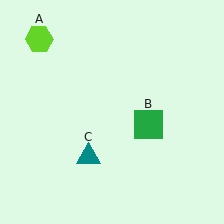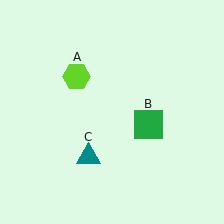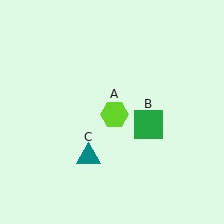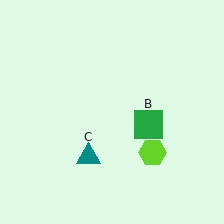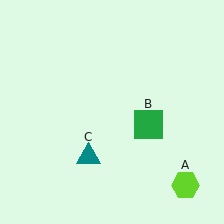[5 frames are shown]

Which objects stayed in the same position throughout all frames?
Green square (object B) and teal triangle (object C) remained stationary.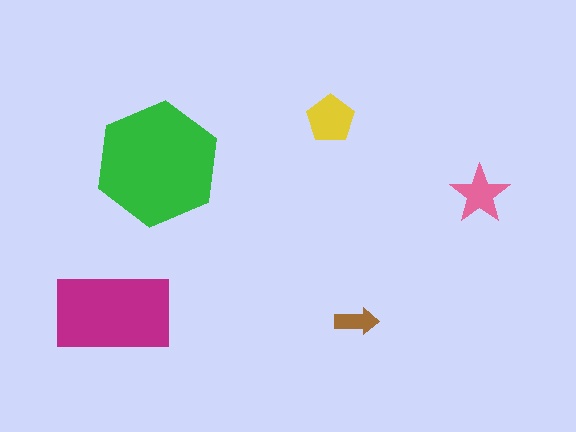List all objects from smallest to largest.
The brown arrow, the pink star, the yellow pentagon, the magenta rectangle, the green hexagon.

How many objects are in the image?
There are 5 objects in the image.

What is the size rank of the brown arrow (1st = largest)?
5th.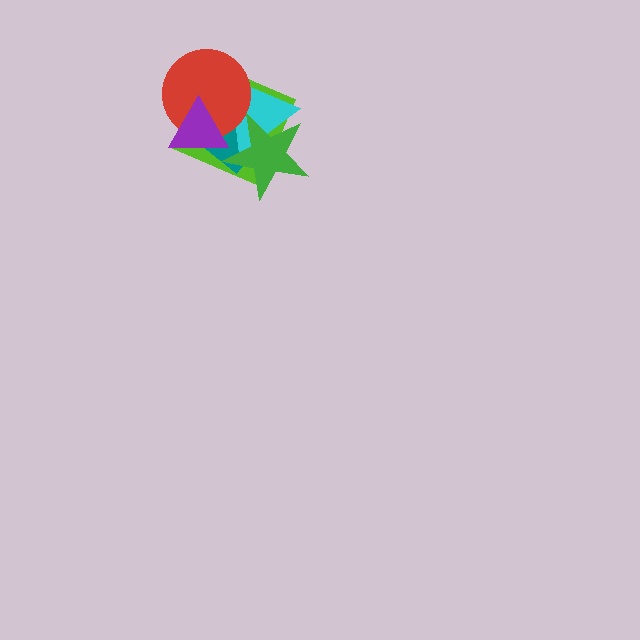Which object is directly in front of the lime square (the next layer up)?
The teal diamond is directly in front of the lime square.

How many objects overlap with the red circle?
4 objects overlap with the red circle.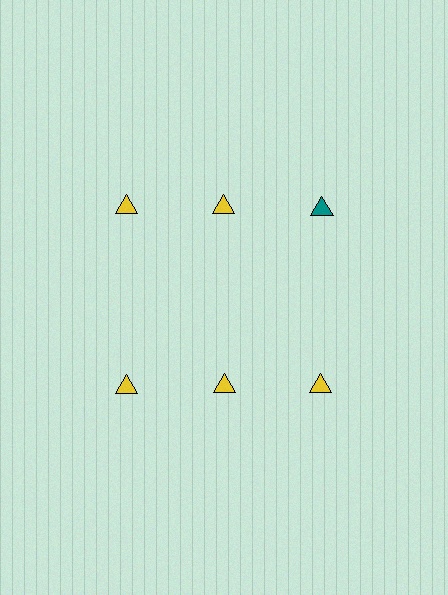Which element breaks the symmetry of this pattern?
The teal triangle in the top row, center column breaks the symmetry. All other shapes are yellow triangles.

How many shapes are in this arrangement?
There are 6 shapes arranged in a grid pattern.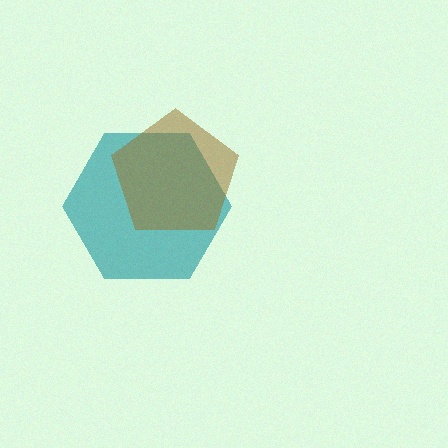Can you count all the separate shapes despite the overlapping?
Yes, there are 2 separate shapes.